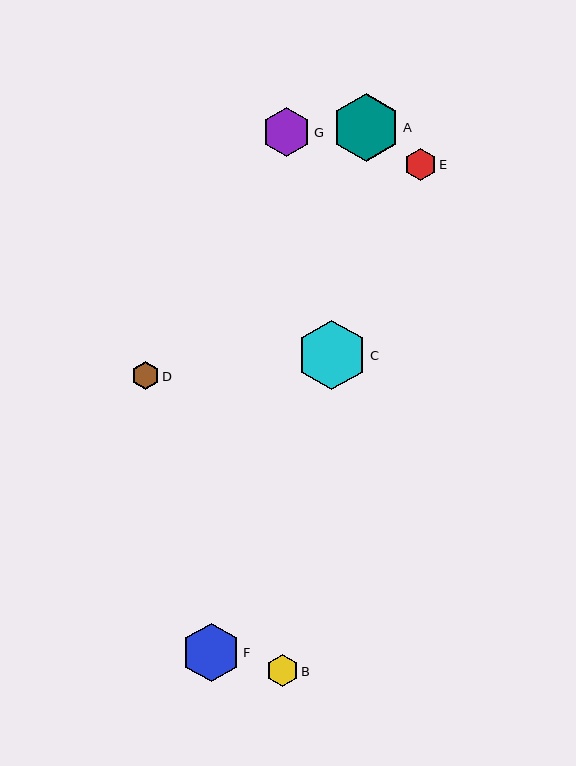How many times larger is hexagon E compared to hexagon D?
Hexagon E is approximately 1.1 times the size of hexagon D.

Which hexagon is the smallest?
Hexagon D is the smallest with a size of approximately 28 pixels.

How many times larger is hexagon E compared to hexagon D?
Hexagon E is approximately 1.1 times the size of hexagon D.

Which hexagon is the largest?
Hexagon C is the largest with a size of approximately 70 pixels.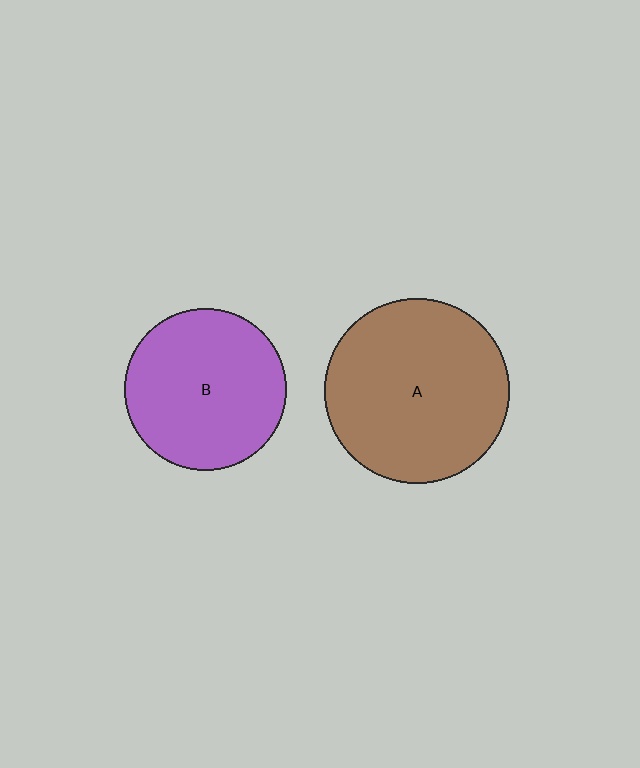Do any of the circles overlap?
No, none of the circles overlap.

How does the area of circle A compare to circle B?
Approximately 1.3 times.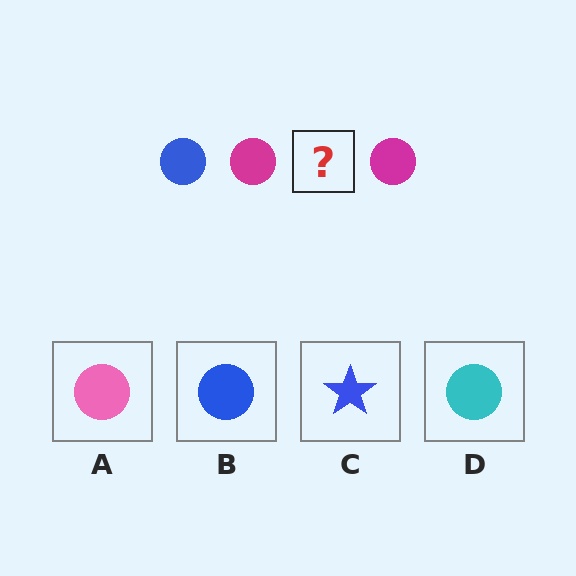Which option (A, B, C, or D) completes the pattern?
B.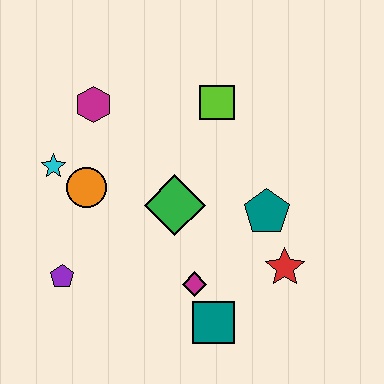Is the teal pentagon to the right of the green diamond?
Yes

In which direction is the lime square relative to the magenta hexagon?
The lime square is to the right of the magenta hexagon.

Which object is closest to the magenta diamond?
The teal square is closest to the magenta diamond.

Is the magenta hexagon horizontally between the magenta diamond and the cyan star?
Yes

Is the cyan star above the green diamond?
Yes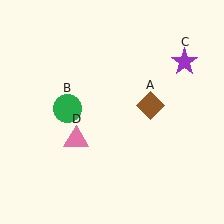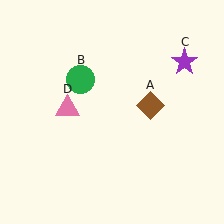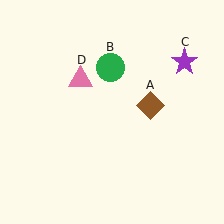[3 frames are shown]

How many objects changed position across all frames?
2 objects changed position: green circle (object B), pink triangle (object D).